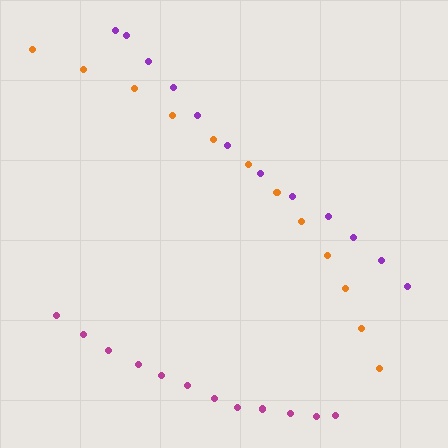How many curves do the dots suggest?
There are 3 distinct paths.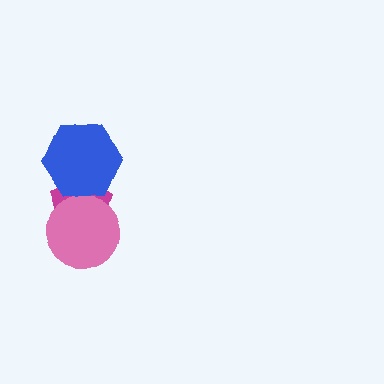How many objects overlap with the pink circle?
1 object overlaps with the pink circle.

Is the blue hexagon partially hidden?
No, no other shape covers it.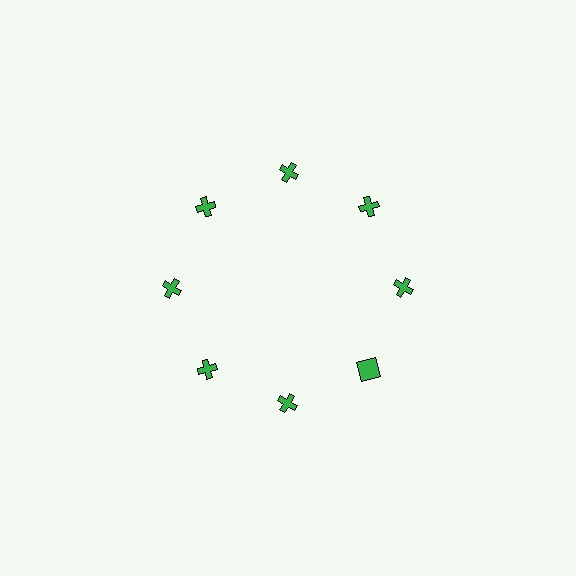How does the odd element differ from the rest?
It has a different shape: square instead of cross.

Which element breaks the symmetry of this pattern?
The green square at roughly the 4 o'clock position breaks the symmetry. All other shapes are green crosses.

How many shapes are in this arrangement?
There are 8 shapes arranged in a ring pattern.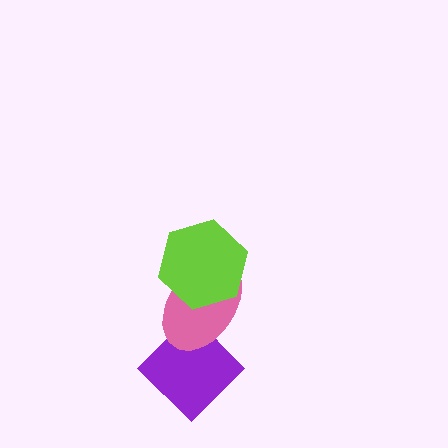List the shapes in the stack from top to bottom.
From top to bottom: the lime hexagon, the pink ellipse, the purple diamond.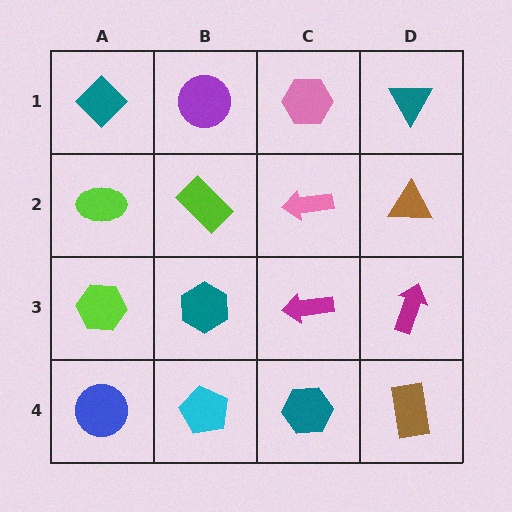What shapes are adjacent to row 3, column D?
A brown triangle (row 2, column D), a brown rectangle (row 4, column D), a magenta arrow (row 3, column C).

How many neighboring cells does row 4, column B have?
3.